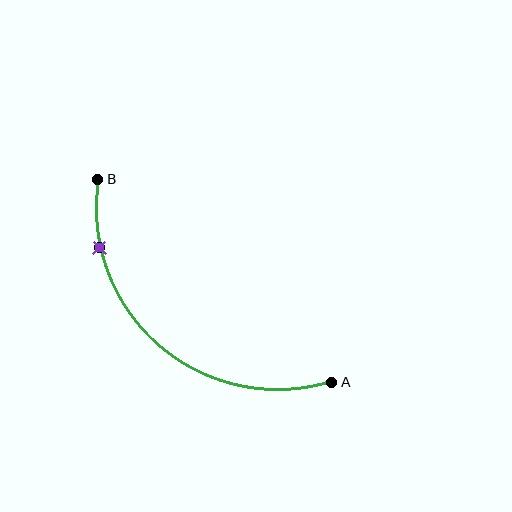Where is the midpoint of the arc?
The arc midpoint is the point on the curve farthest from the straight line joining A and B. It sits below and to the left of that line.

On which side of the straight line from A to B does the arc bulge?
The arc bulges below and to the left of the straight line connecting A and B.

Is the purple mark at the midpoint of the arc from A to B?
No. The purple mark lies on the arc but is closer to endpoint B. The arc midpoint would be at the point on the curve equidistant along the arc from both A and B.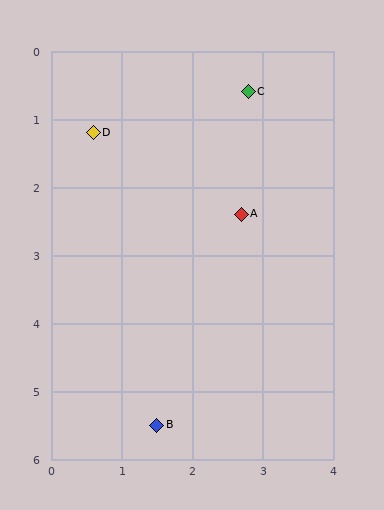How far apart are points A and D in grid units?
Points A and D are about 2.4 grid units apart.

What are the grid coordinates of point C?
Point C is at approximately (2.8, 0.6).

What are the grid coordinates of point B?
Point B is at approximately (1.5, 5.5).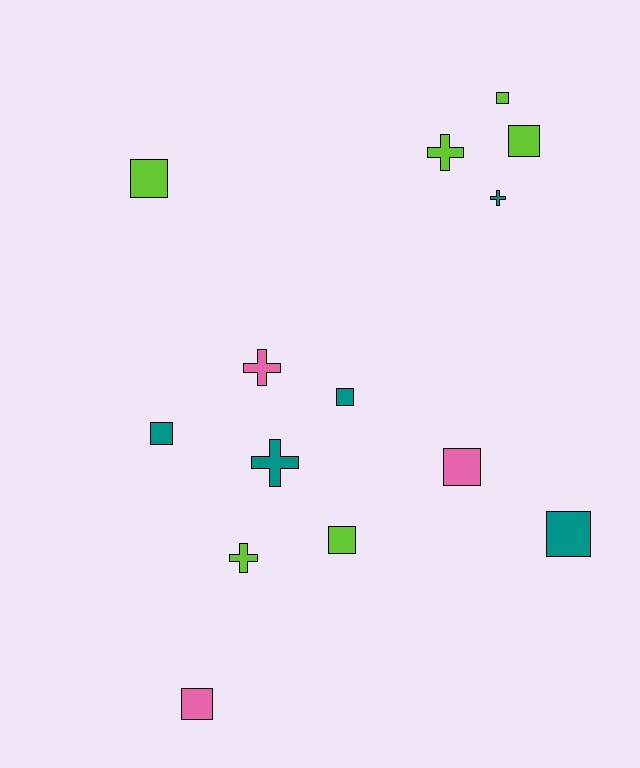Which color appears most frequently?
Lime, with 6 objects.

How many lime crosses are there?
There are 2 lime crosses.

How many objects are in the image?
There are 14 objects.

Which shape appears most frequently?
Square, with 9 objects.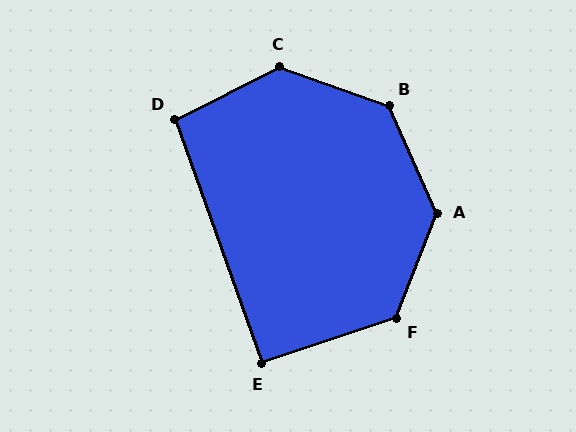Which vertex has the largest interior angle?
A, at approximately 135 degrees.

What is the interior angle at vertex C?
Approximately 134 degrees (obtuse).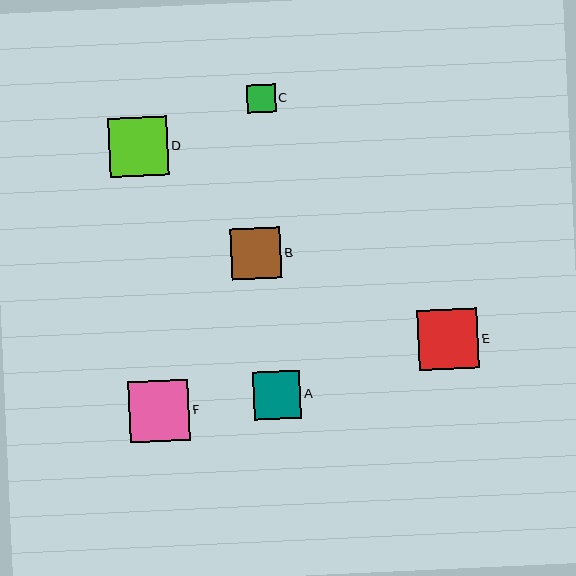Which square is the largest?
Square F is the largest with a size of approximately 61 pixels.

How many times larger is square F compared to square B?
Square F is approximately 1.2 times the size of square B.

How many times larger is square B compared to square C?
Square B is approximately 1.8 times the size of square C.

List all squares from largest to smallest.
From largest to smallest: F, E, D, B, A, C.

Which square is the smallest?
Square C is the smallest with a size of approximately 28 pixels.